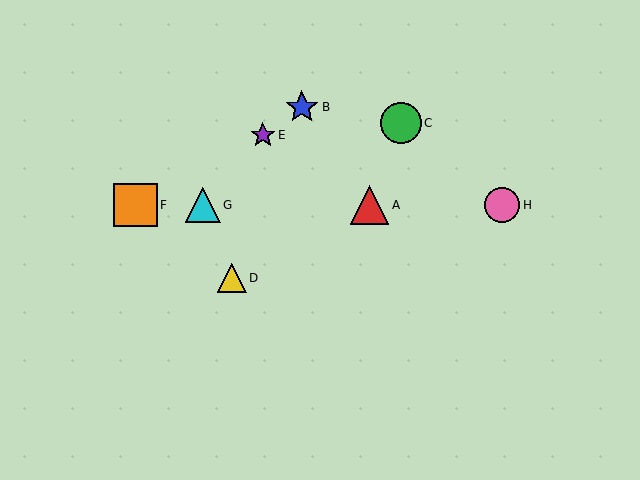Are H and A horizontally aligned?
Yes, both are at y≈205.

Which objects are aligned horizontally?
Objects A, F, G, H are aligned horizontally.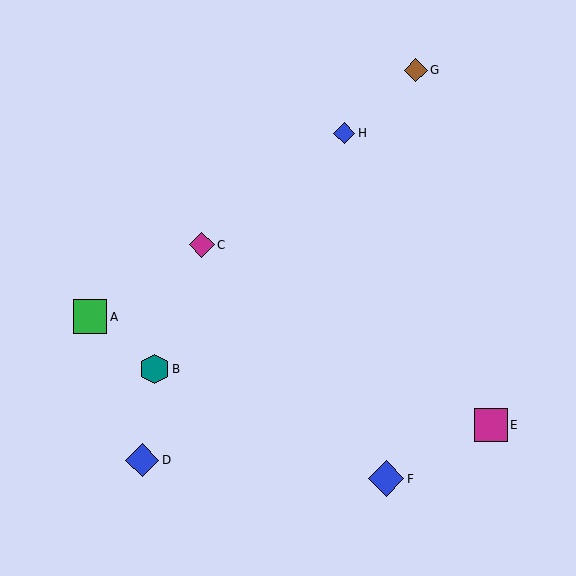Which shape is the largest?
The blue diamond (labeled F) is the largest.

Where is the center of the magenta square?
The center of the magenta square is at (491, 425).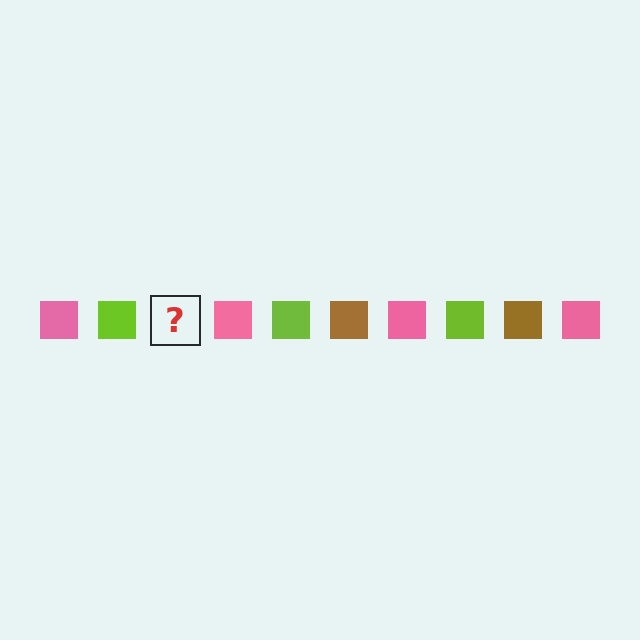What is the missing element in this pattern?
The missing element is a brown square.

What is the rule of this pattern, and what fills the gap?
The rule is that the pattern cycles through pink, lime, brown squares. The gap should be filled with a brown square.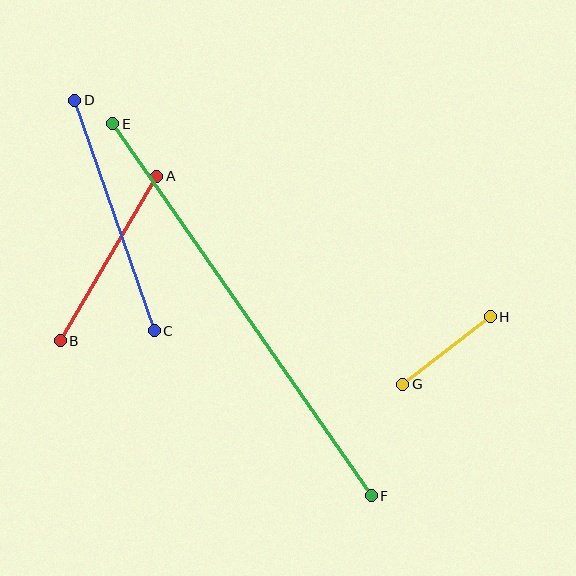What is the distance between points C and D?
The distance is approximately 244 pixels.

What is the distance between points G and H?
The distance is approximately 111 pixels.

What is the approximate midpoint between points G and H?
The midpoint is at approximately (447, 350) pixels.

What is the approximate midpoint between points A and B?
The midpoint is at approximately (109, 259) pixels.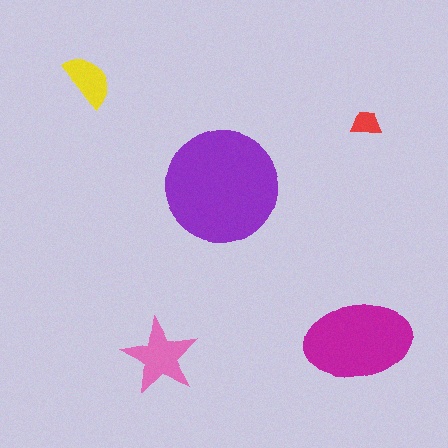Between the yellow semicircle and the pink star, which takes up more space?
The pink star.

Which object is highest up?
The yellow semicircle is topmost.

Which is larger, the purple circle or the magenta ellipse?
The purple circle.